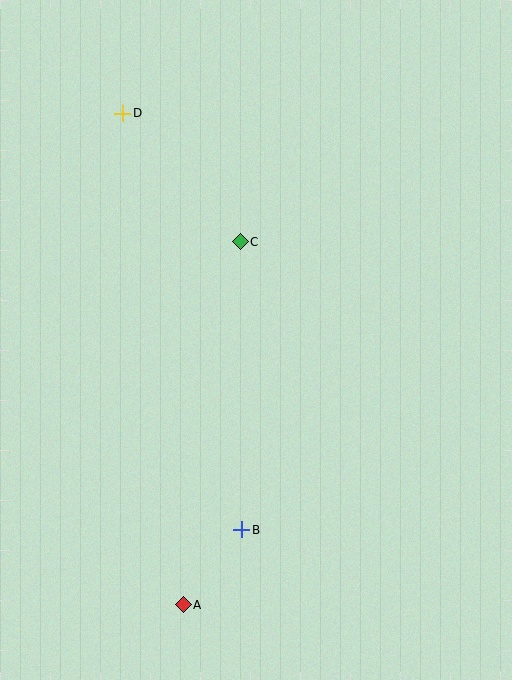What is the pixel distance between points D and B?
The distance between D and B is 433 pixels.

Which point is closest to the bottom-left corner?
Point A is closest to the bottom-left corner.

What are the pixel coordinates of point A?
Point A is at (183, 605).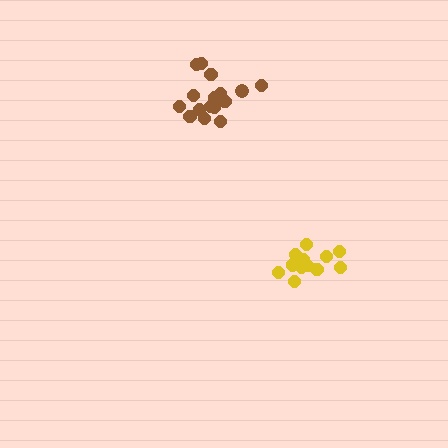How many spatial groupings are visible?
There are 2 spatial groupings.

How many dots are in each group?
Group 1: 16 dots, Group 2: 12 dots (28 total).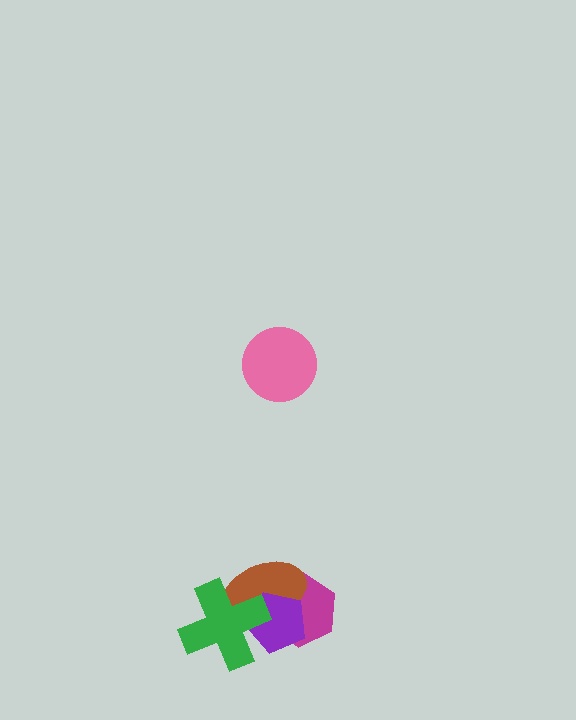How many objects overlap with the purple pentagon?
3 objects overlap with the purple pentagon.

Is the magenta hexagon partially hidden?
Yes, it is partially covered by another shape.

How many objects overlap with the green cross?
2 objects overlap with the green cross.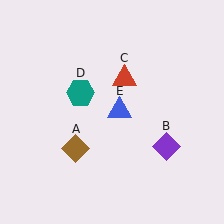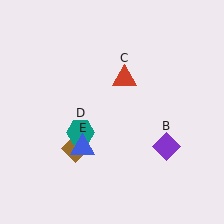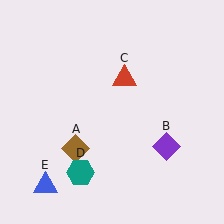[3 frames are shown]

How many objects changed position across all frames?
2 objects changed position: teal hexagon (object D), blue triangle (object E).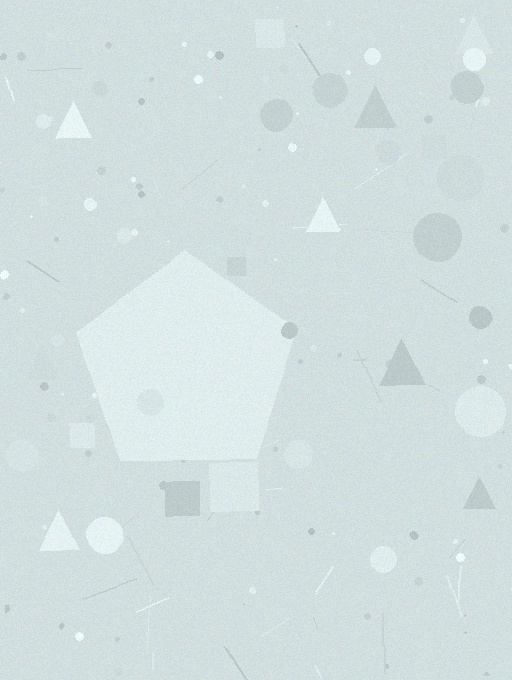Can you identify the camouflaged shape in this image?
The camouflaged shape is a pentagon.